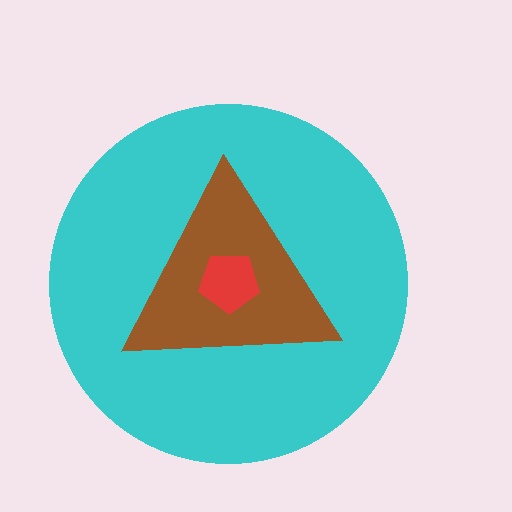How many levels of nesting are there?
3.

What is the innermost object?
The red pentagon.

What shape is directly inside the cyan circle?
The brown triangle.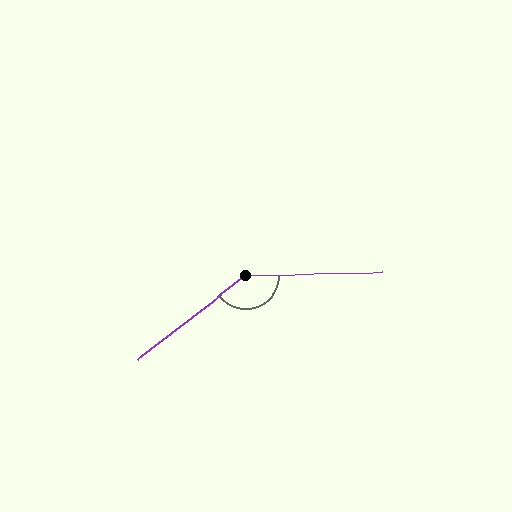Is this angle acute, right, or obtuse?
It is obtuse.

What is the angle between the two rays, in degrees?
Approximately 143 degrees.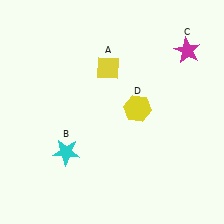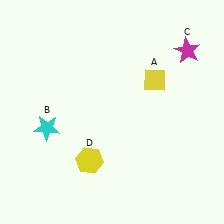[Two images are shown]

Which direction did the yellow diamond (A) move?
The yellow diamond (A) moved right.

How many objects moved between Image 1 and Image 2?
3 objects moved between the two images.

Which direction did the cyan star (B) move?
The cyan star (B) moved up.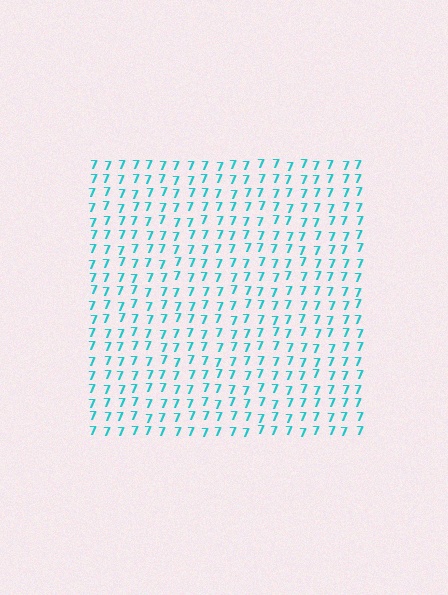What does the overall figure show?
The overall figure shows a square.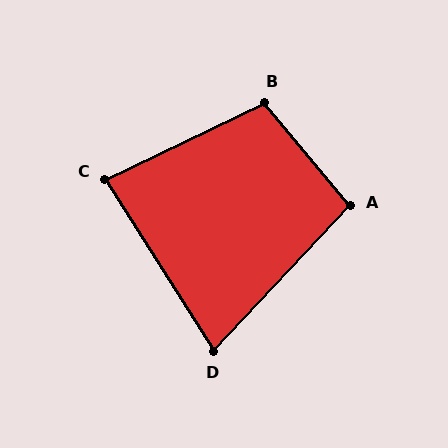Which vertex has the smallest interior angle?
D, at approximately 76 degrees.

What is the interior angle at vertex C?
Approximately 83 degrees (acute).